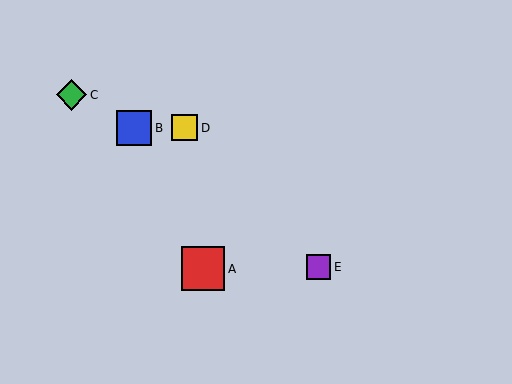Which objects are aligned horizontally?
Objects B, D are aligned horizontally.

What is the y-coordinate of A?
Object A is at y≈269.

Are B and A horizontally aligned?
No, B is at y≈128 and A is at y≈269.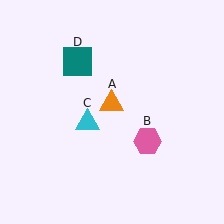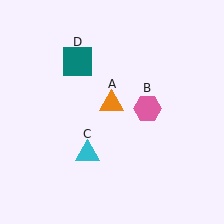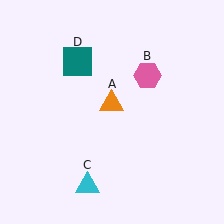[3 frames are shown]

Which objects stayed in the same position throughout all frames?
Orange triangle (object A) and teal square (object D) remained stationary.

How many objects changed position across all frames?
2 objects changed position: pink hexagon (object B), cyan triangle (object C).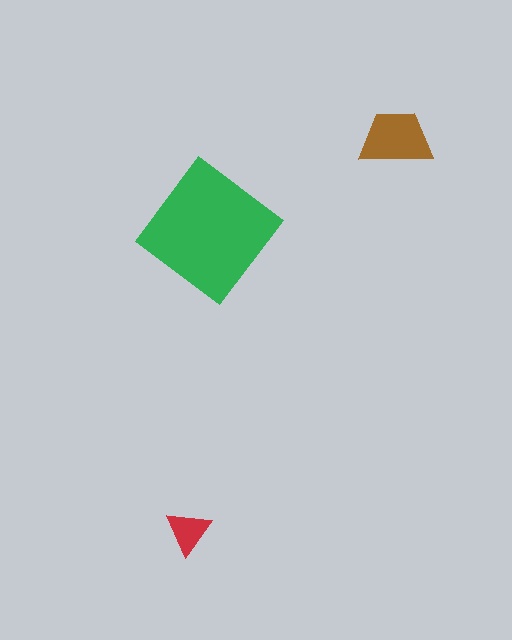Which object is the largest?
The green diamond.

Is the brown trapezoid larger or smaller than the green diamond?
Smaller.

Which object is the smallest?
The red triangle.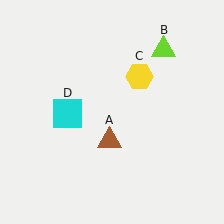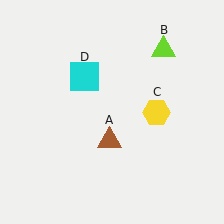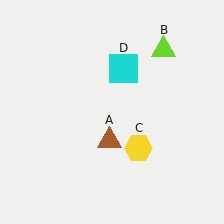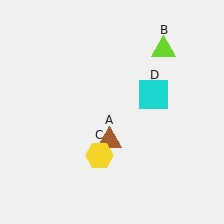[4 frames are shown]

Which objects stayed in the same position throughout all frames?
Brown triangle (object A) and lime triangle (object B) remained stationary.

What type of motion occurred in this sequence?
The yellow hexagon (object C), cyan square (object D) rotated clockwise around the center of the scene.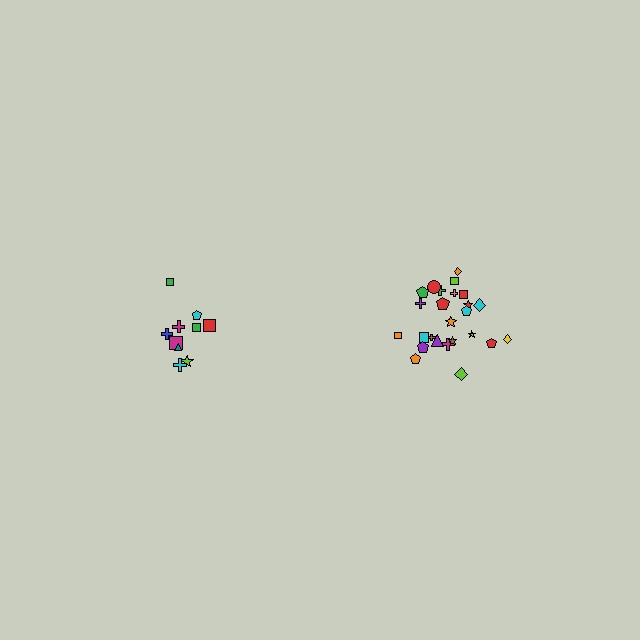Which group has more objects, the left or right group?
The right group.